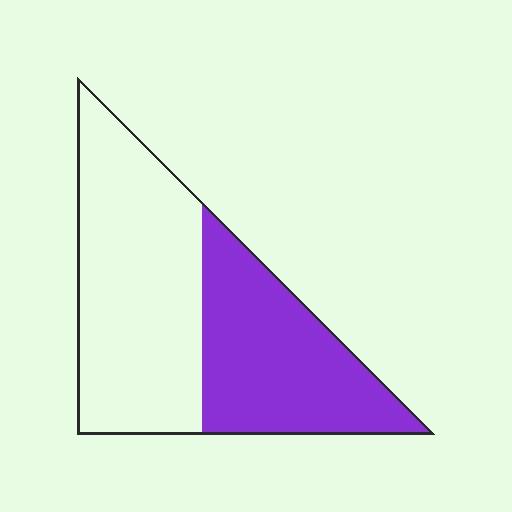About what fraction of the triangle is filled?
About two fifths (2/5).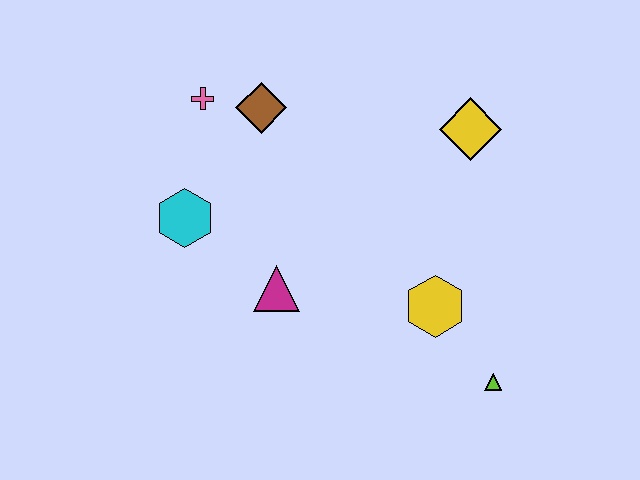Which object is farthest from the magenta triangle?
The yellow diamond is farthest from the magenta triangle.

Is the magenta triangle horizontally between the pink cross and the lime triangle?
Yes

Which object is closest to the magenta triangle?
The cyan hexagon is closest to the magenta triangle.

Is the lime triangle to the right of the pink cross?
Yes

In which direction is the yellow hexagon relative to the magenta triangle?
The yellow hexagon is to the right of the magenta triangle.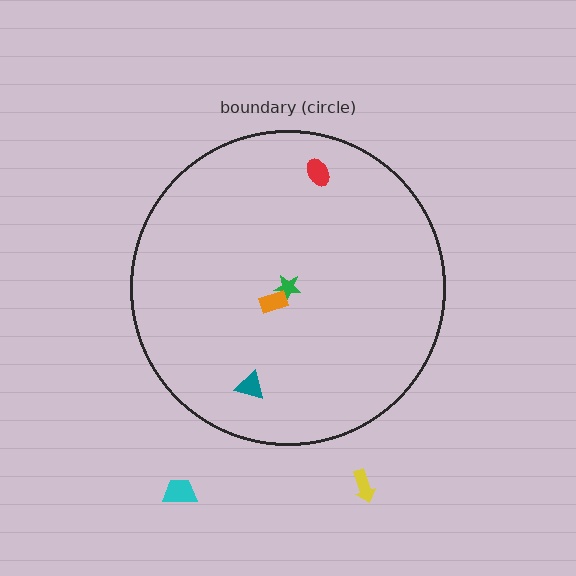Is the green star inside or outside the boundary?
Inside.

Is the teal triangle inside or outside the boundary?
Inside.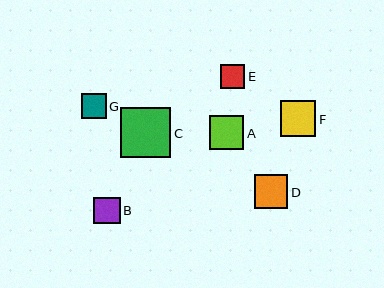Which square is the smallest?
Square E is the smallest with a size of approximately 24 pixels.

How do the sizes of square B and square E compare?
Square B and square E are approximately the same size.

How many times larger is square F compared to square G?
Square F is approximately 1.4 times the size of square G.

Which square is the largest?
Square C is the largest with a size of approximately 50 pixels.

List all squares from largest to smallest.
From largest to smallest: C, F, A, D, B, G, E.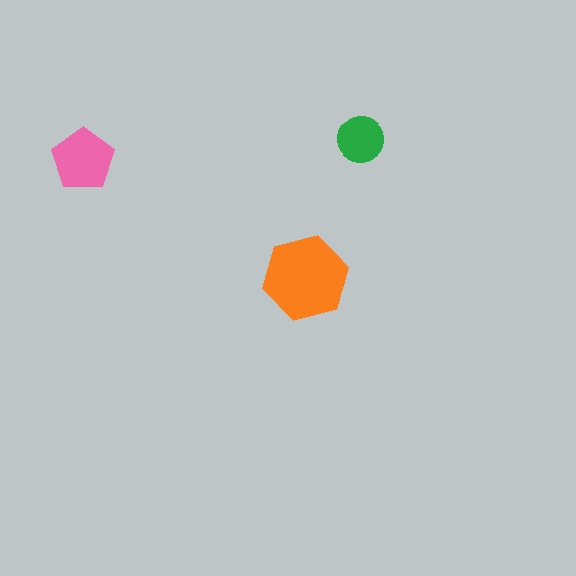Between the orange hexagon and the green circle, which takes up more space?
The orange hexagon.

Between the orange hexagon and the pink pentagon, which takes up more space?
The orange hexagon.